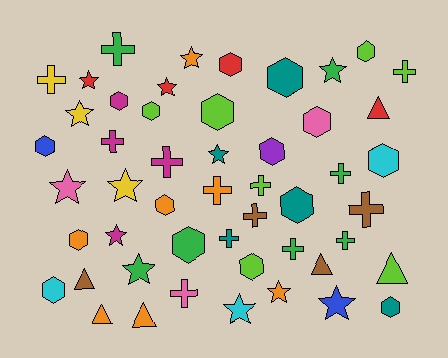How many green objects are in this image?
There are 7 green objects.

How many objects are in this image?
There are 50 objects.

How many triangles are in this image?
There are 6 triangles.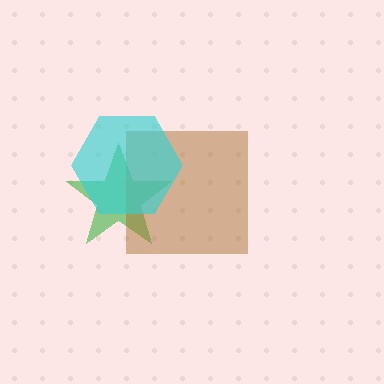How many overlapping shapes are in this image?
There are 3 overlapping shapes in the image.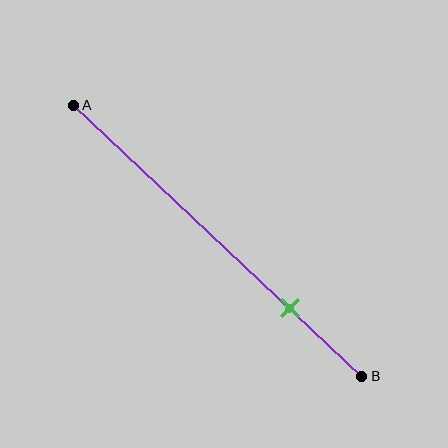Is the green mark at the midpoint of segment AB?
No, the mark is at about 75% from A, not at the 50% midpoint.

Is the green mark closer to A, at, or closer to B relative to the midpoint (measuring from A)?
The green mark is closer to point B than the midpoint of segment AB.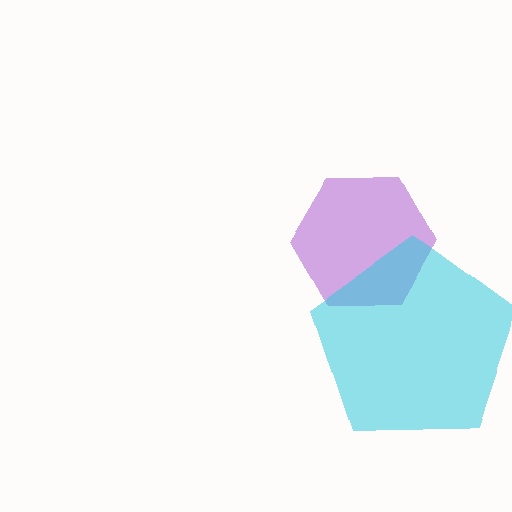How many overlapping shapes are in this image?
There are 2 overlapping shapes in the image.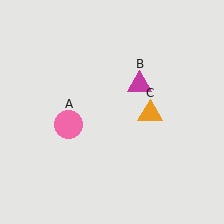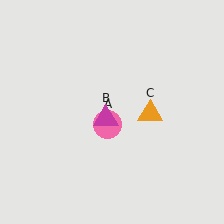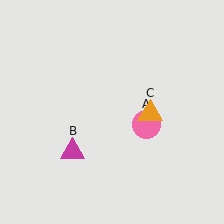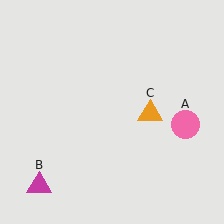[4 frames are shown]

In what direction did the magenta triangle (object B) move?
The magenta triangle (object B) moved down and to the left.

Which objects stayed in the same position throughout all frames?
Orange triangle (object C) remained stationary.